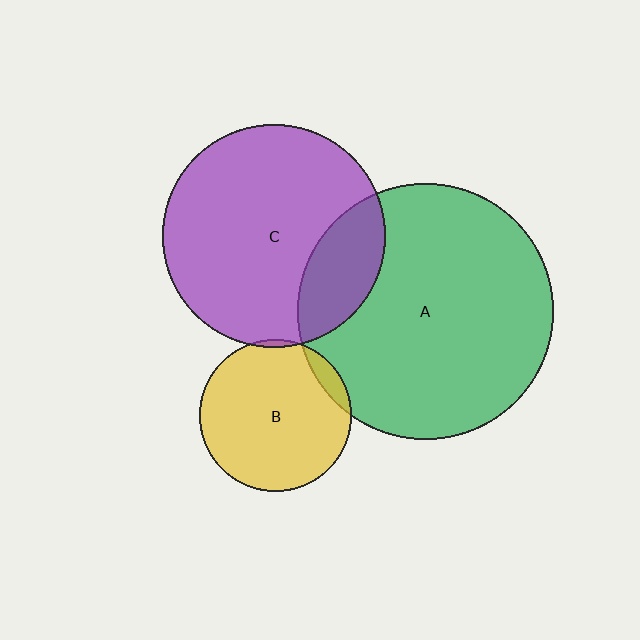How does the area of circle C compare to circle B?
Approximately 2.2 times.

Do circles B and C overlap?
Yes.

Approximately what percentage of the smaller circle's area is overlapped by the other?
Approximately 5%.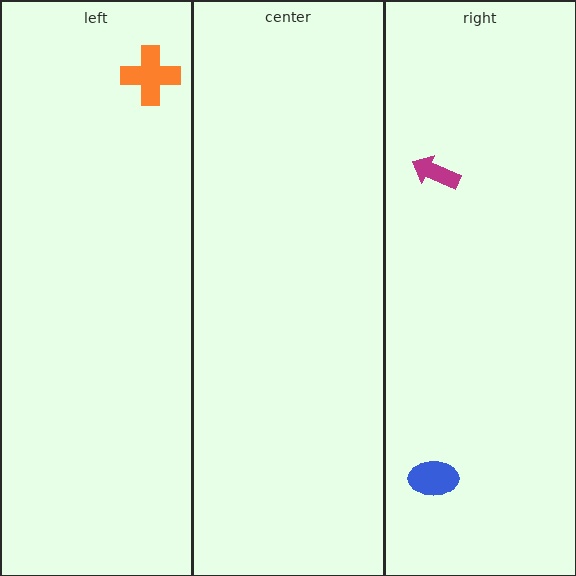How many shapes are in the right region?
2.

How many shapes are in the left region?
1.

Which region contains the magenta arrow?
The right region.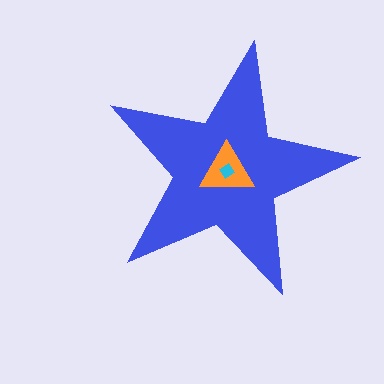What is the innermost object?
The cyan diamond.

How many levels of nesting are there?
3.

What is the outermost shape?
The blue star.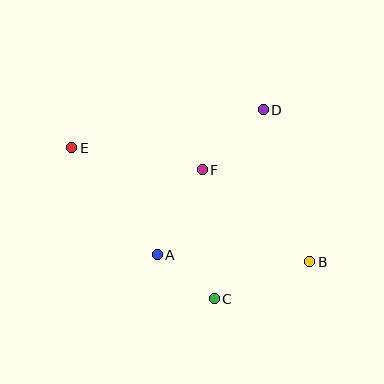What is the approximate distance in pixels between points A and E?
The distance between A and E is approximately 137 pixels.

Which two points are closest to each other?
Points A and C are closest to each other.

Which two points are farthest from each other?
Points B and E are farthest from each other.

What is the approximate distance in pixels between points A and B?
The distance between A and B is approximately 152 pixels.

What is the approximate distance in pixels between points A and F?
The distance between A and F is approximately 96 pixels.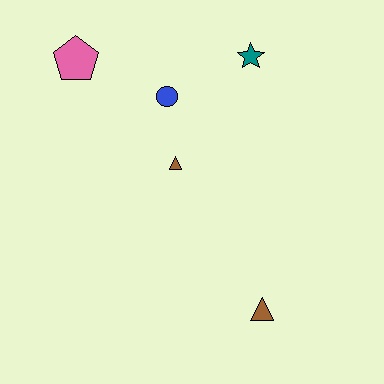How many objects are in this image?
There are 5 objects.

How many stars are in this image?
There is 1 star.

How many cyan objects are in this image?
There are no cyan objects.